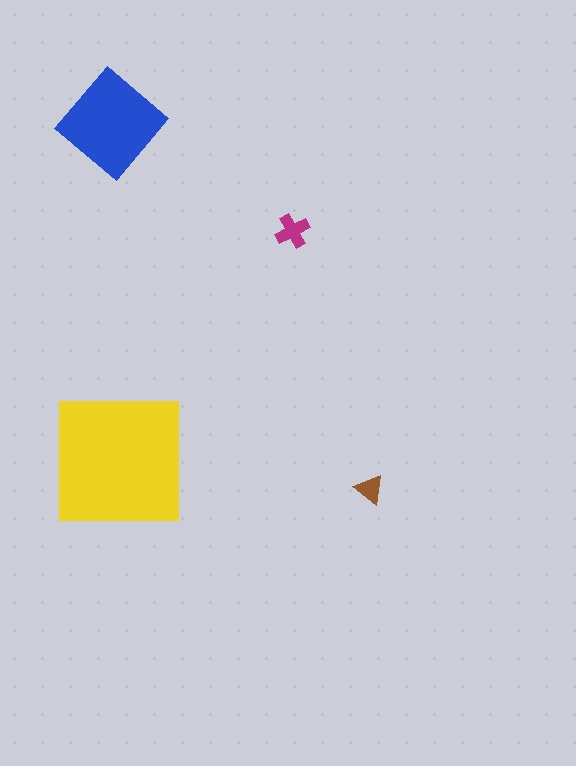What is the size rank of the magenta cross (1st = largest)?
3rd.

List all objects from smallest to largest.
The brown triangle, the magenta cross, the blue diamond, the yellow square.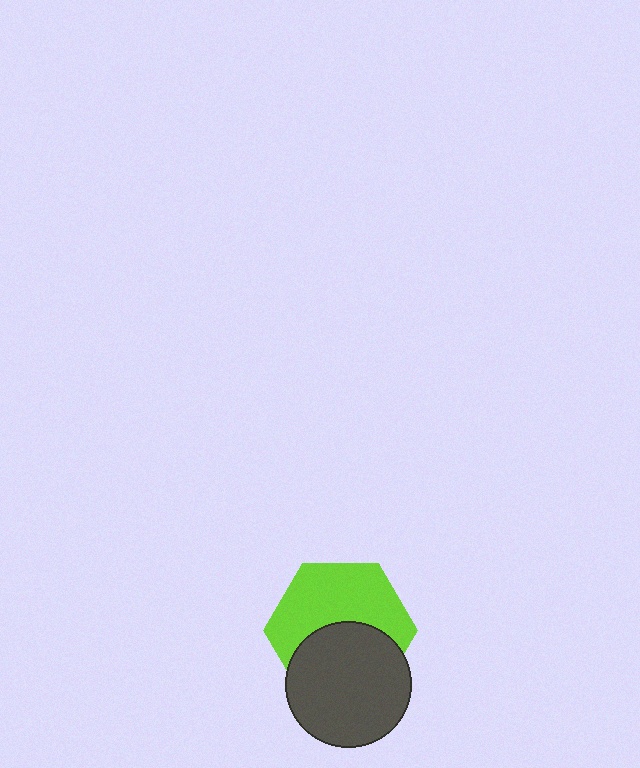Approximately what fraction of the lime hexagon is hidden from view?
Roughly 44% of the lime hexagon is hidden behind the dark gray circle.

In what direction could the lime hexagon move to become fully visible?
The lime hexagon could move up. That would shift it out from behind the dark gray circle entirely.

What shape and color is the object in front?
The object in front is a dark gray circle.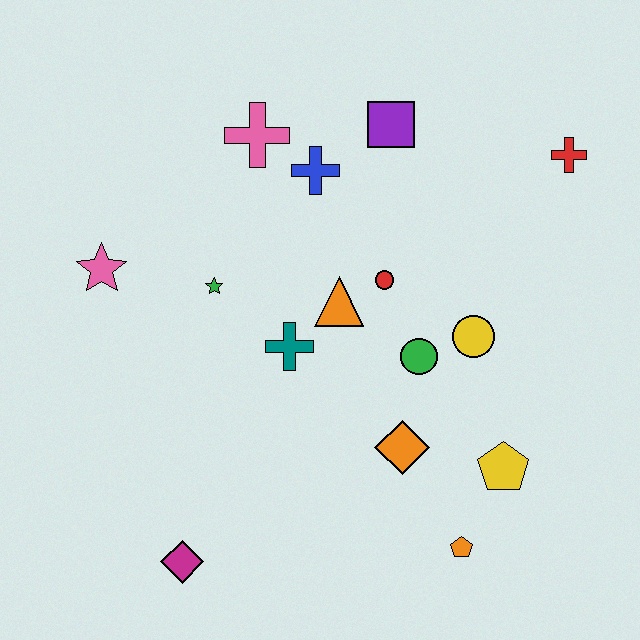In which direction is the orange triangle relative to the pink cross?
The orange triangle is below the pink cross.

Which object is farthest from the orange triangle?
The magenta diamond is farthest from the orange triangle.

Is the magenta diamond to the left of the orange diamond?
Yes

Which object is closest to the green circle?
The yellow circle is closest to the green circle.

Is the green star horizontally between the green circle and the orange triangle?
No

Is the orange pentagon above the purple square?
No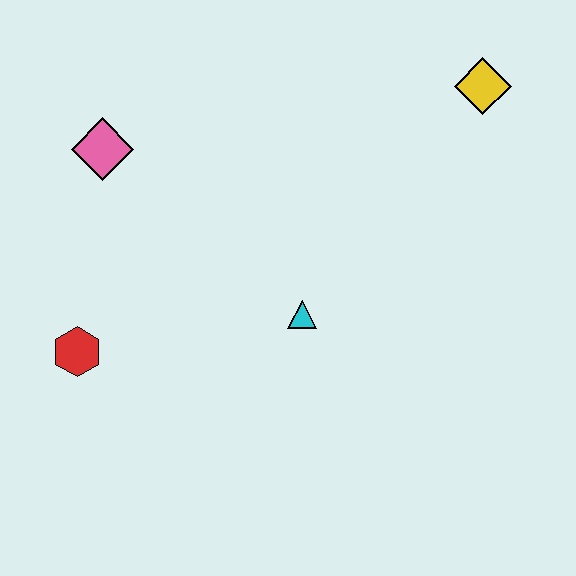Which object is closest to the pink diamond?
The red hexagon is closest to the pink diamond.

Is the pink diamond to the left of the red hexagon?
No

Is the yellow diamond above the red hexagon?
Yes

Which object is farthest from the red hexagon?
The yellow diamond is farthest from the red hexagon.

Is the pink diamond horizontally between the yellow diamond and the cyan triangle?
No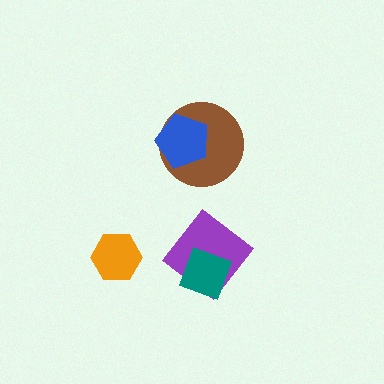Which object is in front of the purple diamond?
The teal diamond is in front of the purple diamond.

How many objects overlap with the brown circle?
1 object overlaps with the brown circle.